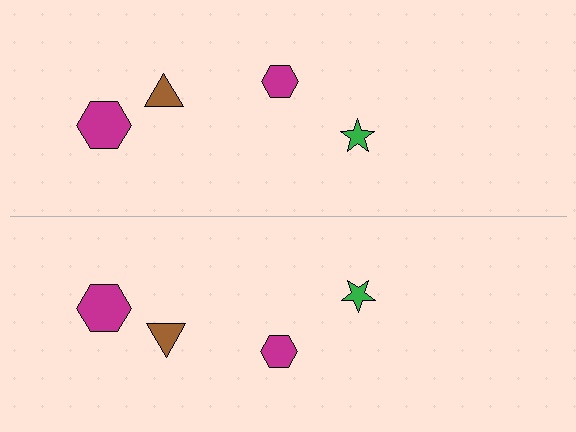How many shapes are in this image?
There are 8 shapes in this image.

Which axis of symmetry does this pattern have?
The pattern has a horizontal axis of symmetry running through the center of the image.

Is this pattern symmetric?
Yes, this pattern has bilateral (reflection) symmetry.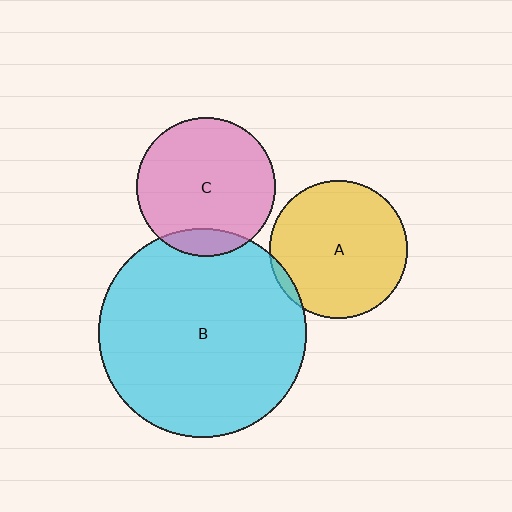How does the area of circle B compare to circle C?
Approximately 2.2 times.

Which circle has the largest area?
Circle B (cyan).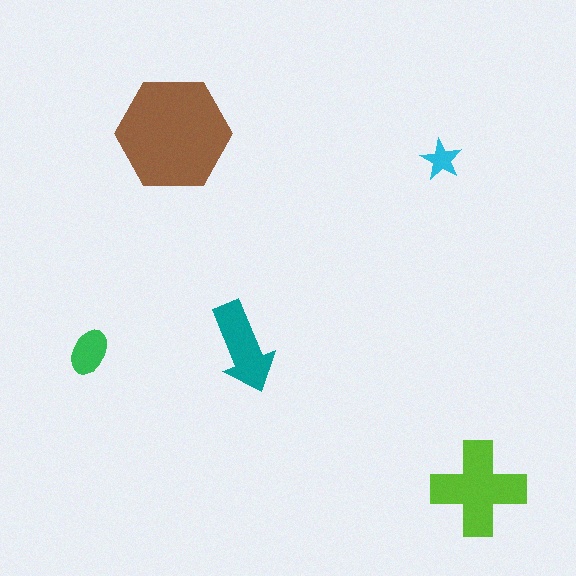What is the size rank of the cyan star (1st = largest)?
5th.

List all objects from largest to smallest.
The brown hexagon, the lime cross, the teal arrow, the green ellipse, the cyan star.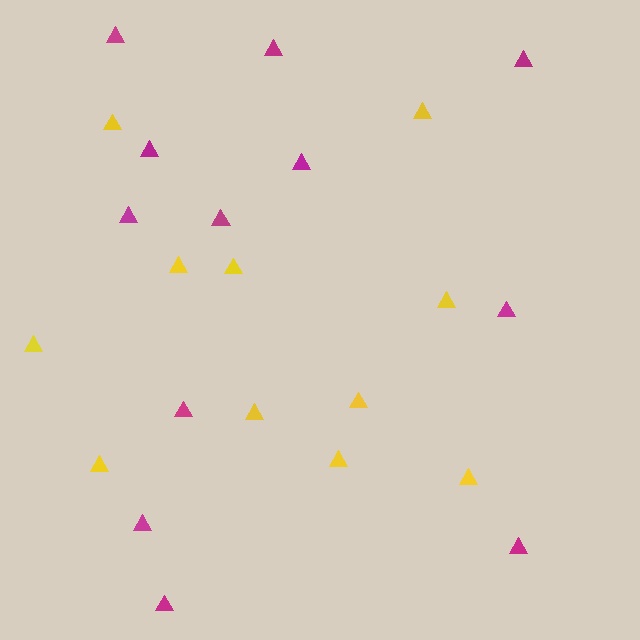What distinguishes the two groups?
There are 2 groups: one group of yellow triangles (11) and one group of magenta triangles (12).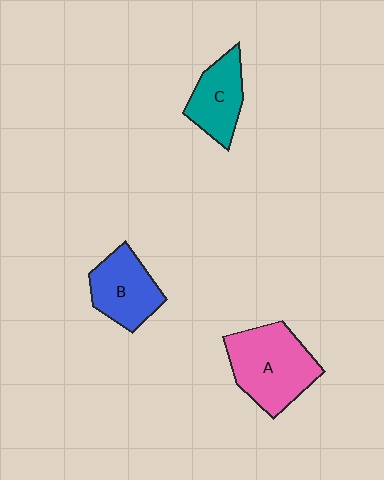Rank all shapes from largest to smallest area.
From largest to smallest: A (pink), B (blue), C (teal).